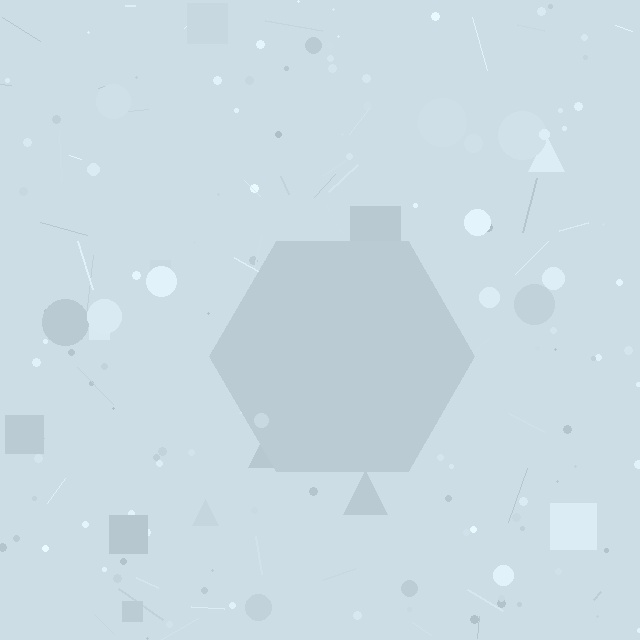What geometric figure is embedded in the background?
A hexagon is embedded in the background.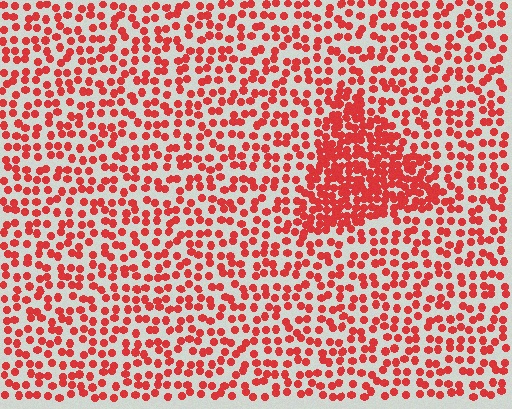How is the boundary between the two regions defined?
The boundary is defined by a change in element density (approximately 2.2x ratio). All elements are the same color, size, and shape.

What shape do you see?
I see a triangle.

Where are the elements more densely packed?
The elements are more densely packed inside the triangle boundary.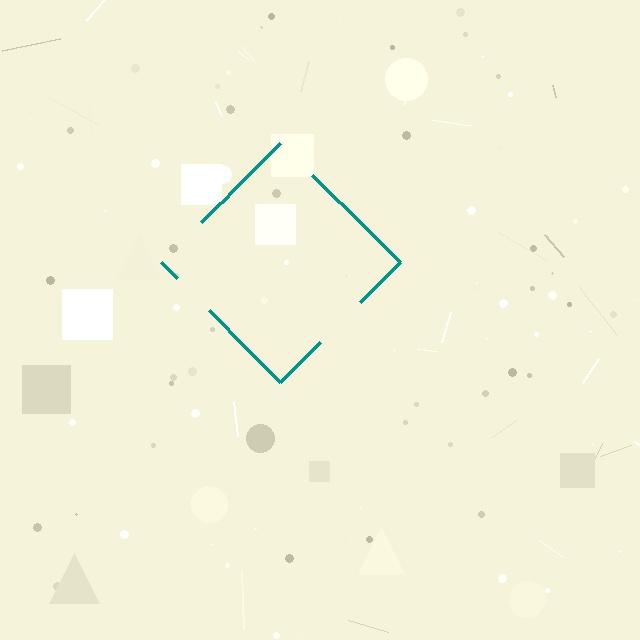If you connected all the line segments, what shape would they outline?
They would outline a diamond.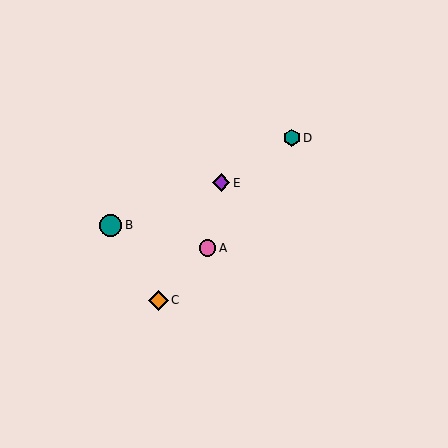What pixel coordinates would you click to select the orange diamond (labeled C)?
Click at (158, 300) to select the orange diamond C.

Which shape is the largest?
The teal circle (labeled B) is the largest.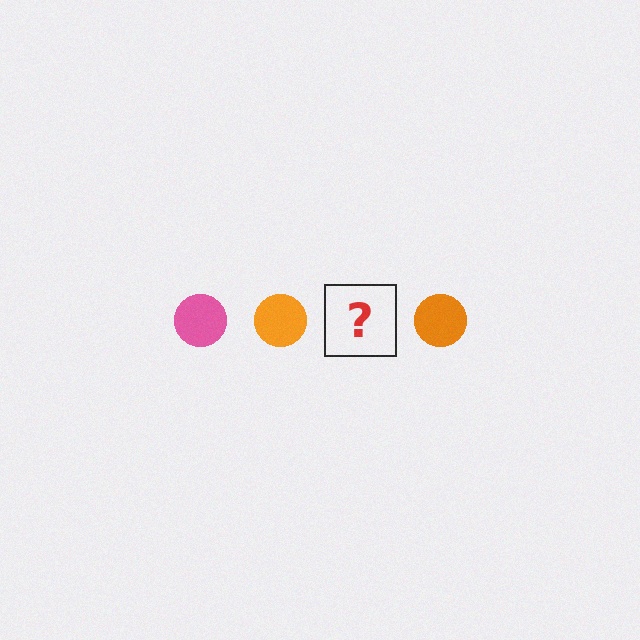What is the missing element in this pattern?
The missing element is a pink circle.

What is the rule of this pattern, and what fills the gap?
The rule is that the pattern cycles through pink, orange circles. The gap should be filled with a pink circle.